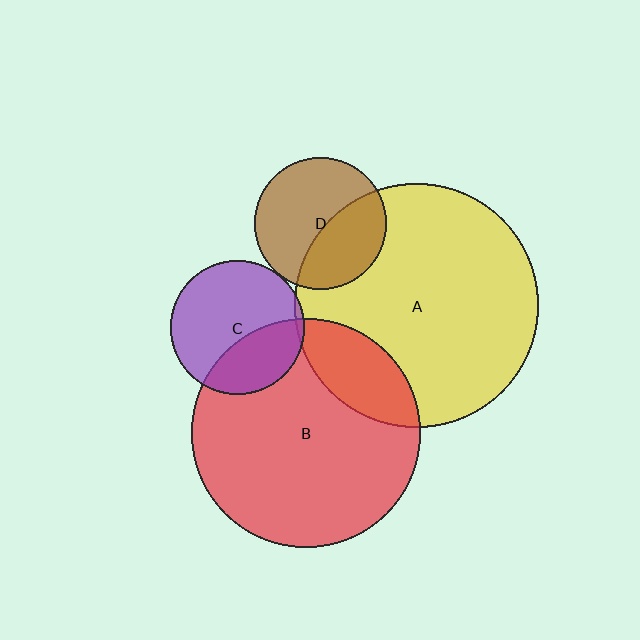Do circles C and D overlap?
Yes.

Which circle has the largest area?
Circle A (yellow).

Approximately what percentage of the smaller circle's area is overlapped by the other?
Approximately 5%.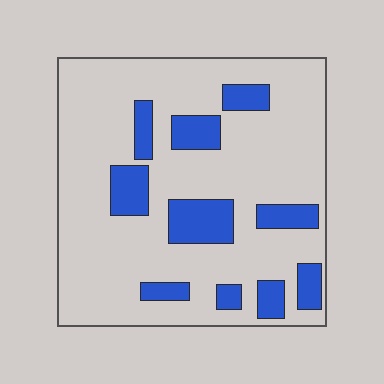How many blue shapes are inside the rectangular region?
10.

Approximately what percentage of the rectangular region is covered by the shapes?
Approximately 20%.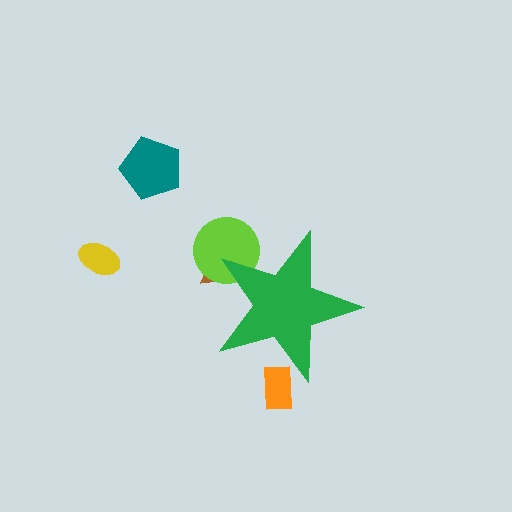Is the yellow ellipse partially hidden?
No, the yellow ellipse is fully visible.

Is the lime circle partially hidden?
Yes, the lime circle is partially hidden behind the green star.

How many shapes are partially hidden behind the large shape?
3 shapes are partially hidden.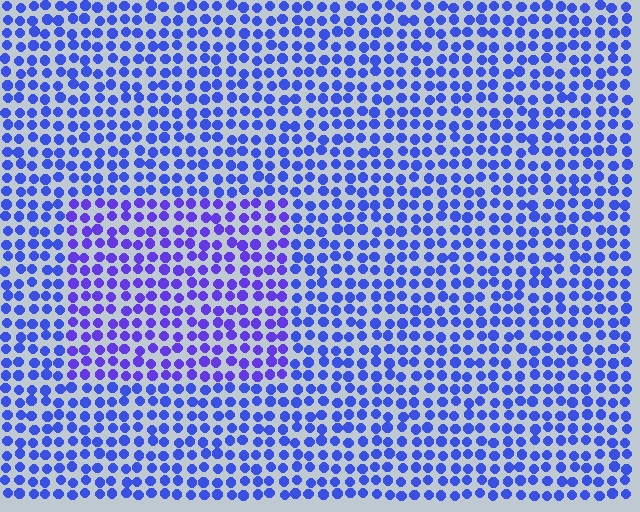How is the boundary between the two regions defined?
The boundary is defined purely by a slight shift in hue (about 23 degrees). Spacing, size, and orientation are identical on both sides.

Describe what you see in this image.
The image is filled with small blue elements in a uniform arrangement. A rectangle-shaped region is visible where the elements are tinted to a slightly different hue, forming a subtle color boundary.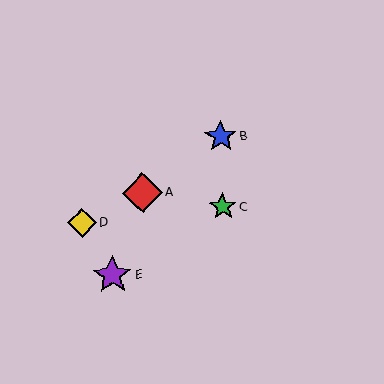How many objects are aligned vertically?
2 objects (B, C) are aligned vertically.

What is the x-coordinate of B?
Object B is at x≈221.